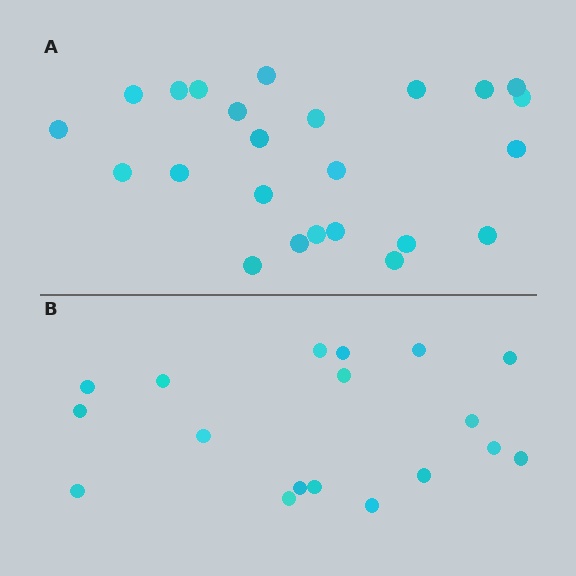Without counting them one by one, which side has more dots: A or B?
Region A (the top region) has more dots.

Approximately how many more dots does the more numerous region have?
Region A has about 6 more dots than region B.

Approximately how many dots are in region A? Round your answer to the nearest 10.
About 20 dots. (The exact count is 24, which rounds to 20.)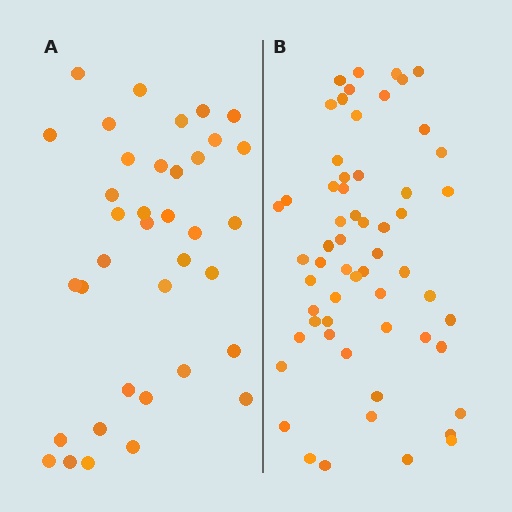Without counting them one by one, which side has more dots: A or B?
Region B (the right region) has more dots.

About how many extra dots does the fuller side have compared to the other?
Region B has approximately 20 more dots than region A.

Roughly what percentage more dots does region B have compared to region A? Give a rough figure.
About 60% more.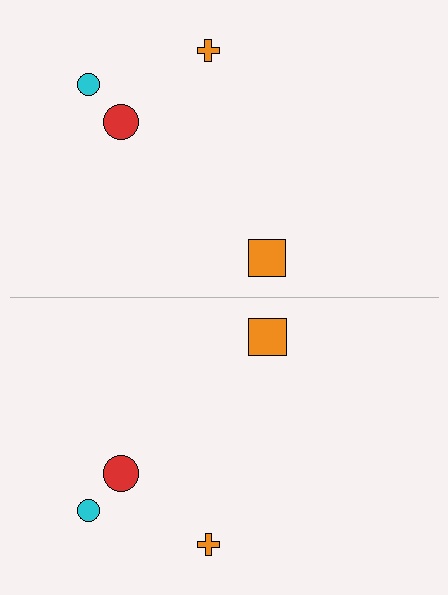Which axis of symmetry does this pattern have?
The pattern has a horizontal axis of symmetry running through the center of the image.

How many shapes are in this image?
There are 8 shapes in this image.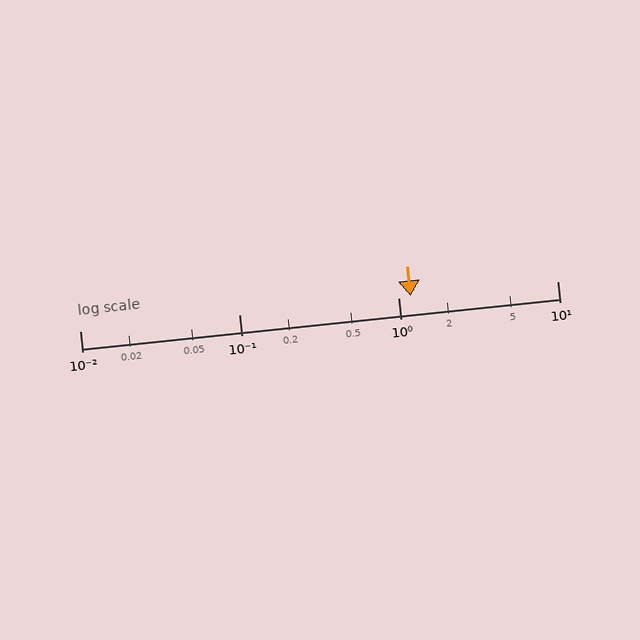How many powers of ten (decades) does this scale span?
The scale spans 3 decades, from 0.01 to 10.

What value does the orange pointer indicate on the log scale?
The pointer indicates approximately 1.2.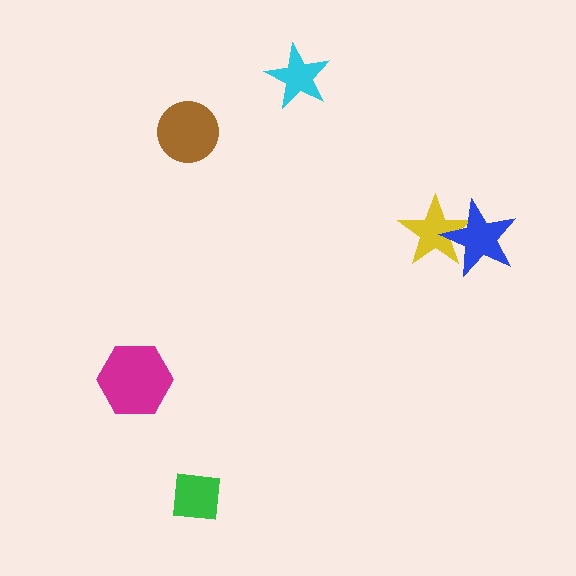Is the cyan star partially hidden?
No, no other shape covers it.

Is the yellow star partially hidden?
Yes, it is partially covered by another shape.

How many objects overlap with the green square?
0 objects overlap with the green square.